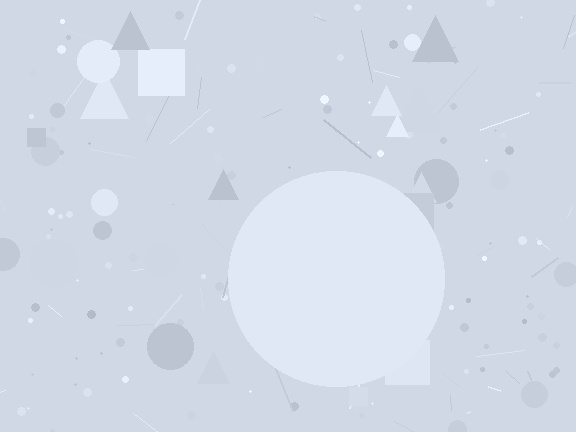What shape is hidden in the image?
A circle is hidden in the image.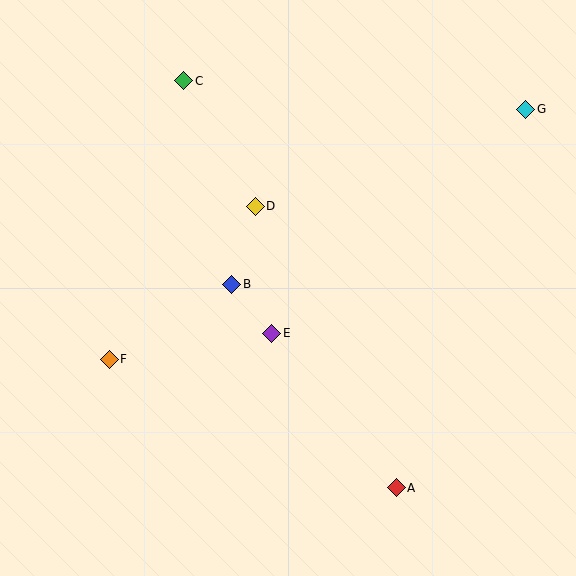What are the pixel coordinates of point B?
Point B is at (232, 284).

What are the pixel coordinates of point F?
Point F is at (109, 359).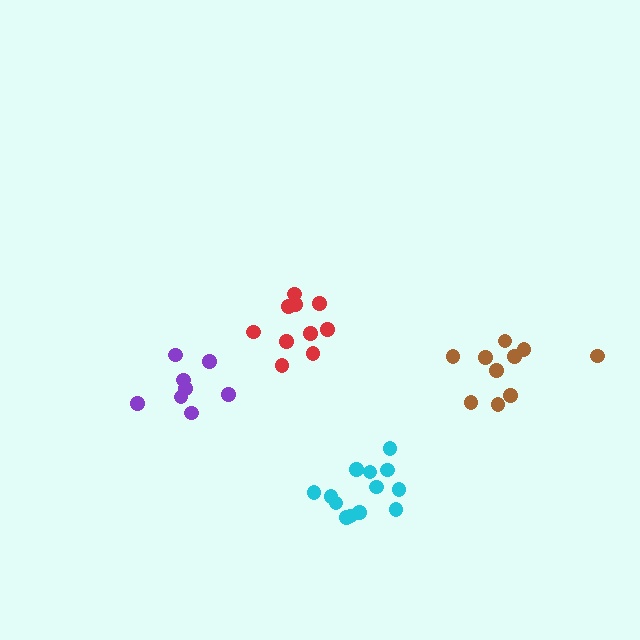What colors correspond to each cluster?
The clusters are colored: cyan, purple, brown, red.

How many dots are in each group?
Group 1: 14 dots, Group 2: 8 dots, Group 3: 10 dots, Group 4: 10 dots (42 total).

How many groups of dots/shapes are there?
There are 4 groups.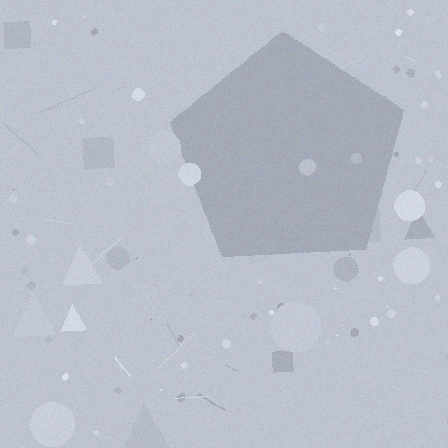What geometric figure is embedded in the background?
A pentagon is embedded in the background.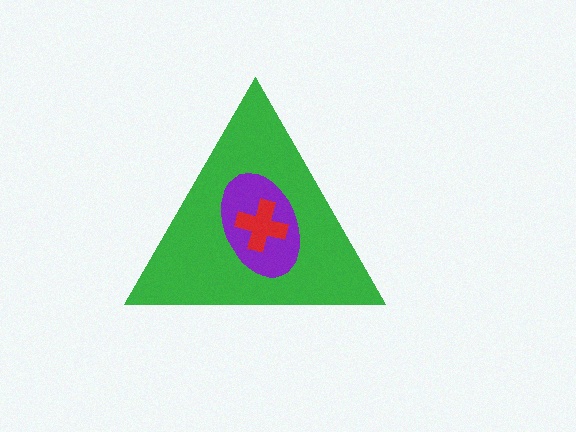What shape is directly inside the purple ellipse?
The red cross.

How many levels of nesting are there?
3.